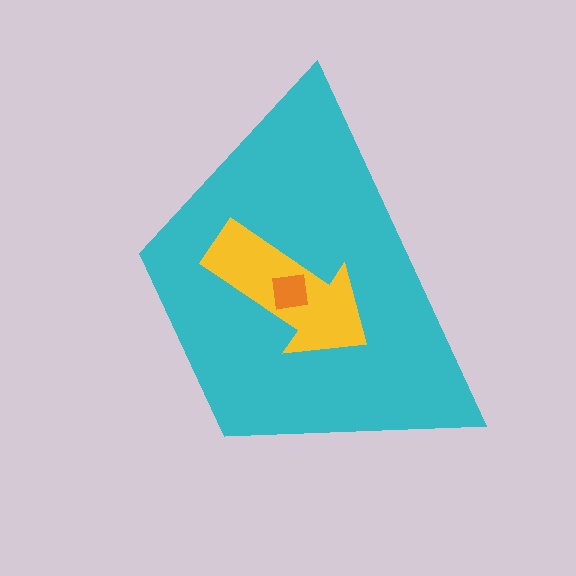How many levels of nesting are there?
3.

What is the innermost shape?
The orange square.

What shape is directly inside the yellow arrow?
The orange square.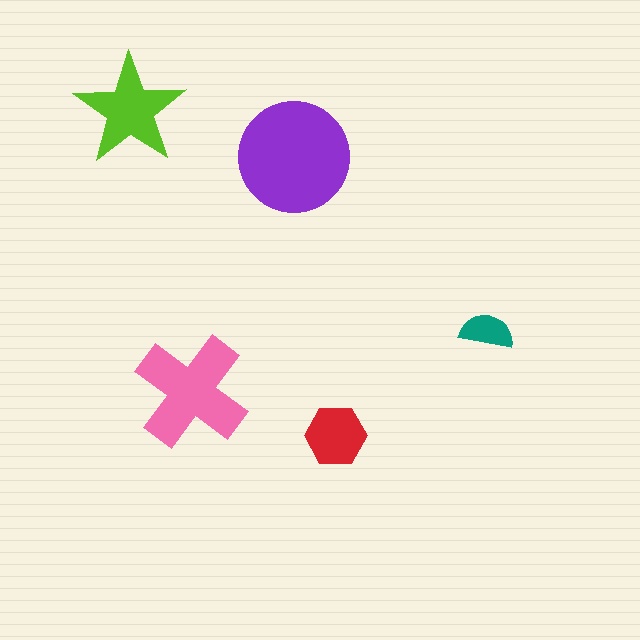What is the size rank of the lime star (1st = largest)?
3rd.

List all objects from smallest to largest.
The teal semicircle, the red hexagon, the lime star, the pink cross, the purple circle.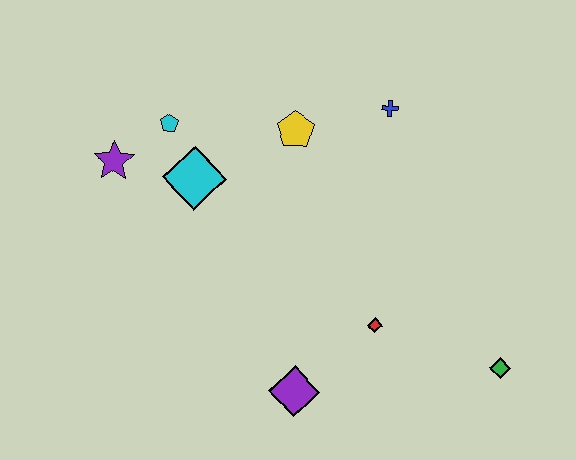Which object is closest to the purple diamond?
The red diamond is closest to the purple diamond.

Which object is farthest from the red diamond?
The purple star is farthest from the red diamond.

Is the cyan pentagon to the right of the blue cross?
No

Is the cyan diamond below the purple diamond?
No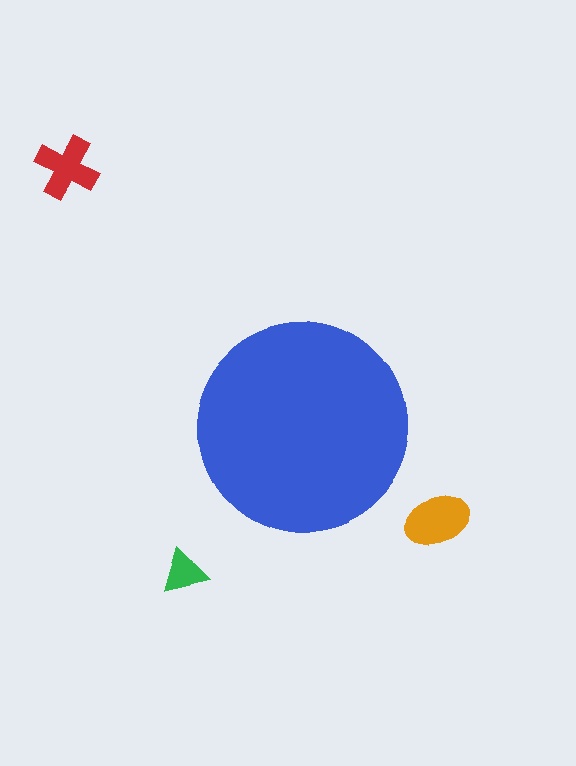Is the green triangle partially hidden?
No, the green triangle is fully visible.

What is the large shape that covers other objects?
A blue circle.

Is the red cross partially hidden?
No, the red cross is fully visible.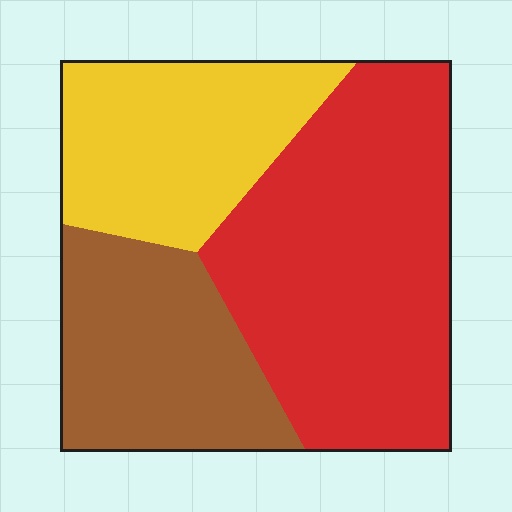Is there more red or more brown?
Red.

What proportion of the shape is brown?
Brown takes up about one quarter (1/4) of the shape.